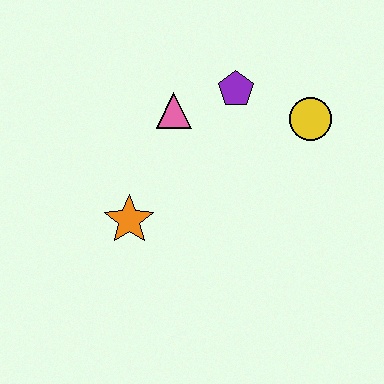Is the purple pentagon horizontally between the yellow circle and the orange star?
Yes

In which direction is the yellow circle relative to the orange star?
The yellow circle is to the right of the orange star.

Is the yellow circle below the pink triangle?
Yes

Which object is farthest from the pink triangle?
The yellow circle is farthest from the pink triangle.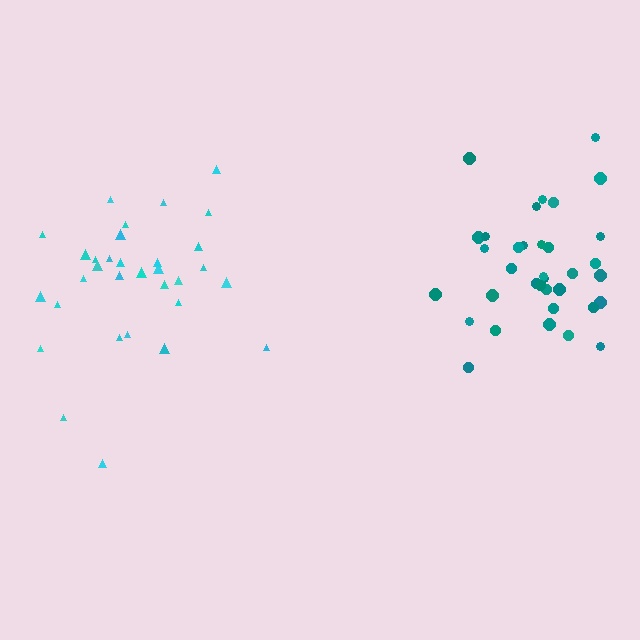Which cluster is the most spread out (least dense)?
Cyan.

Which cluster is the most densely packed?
Teal.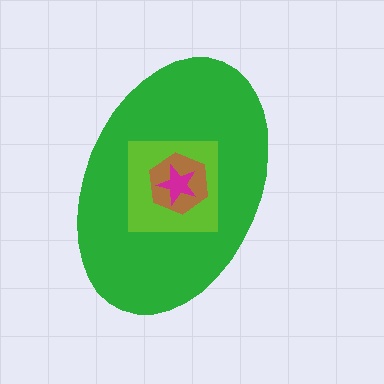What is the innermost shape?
The magenta star.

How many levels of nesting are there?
4.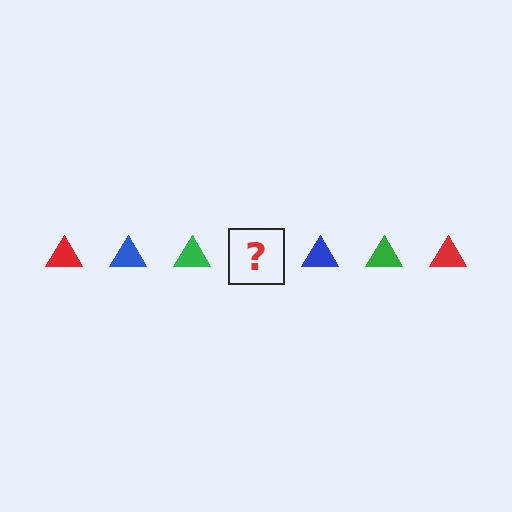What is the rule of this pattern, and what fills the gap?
The rule is that the pattern cycles through red, blue, green triangles. The gap should be filled with a red triangle.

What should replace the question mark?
The question mark should be replaced with a red triangle.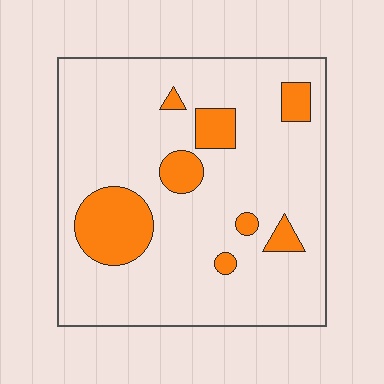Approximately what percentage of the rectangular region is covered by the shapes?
Approximately 15%.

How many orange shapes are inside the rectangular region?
8.